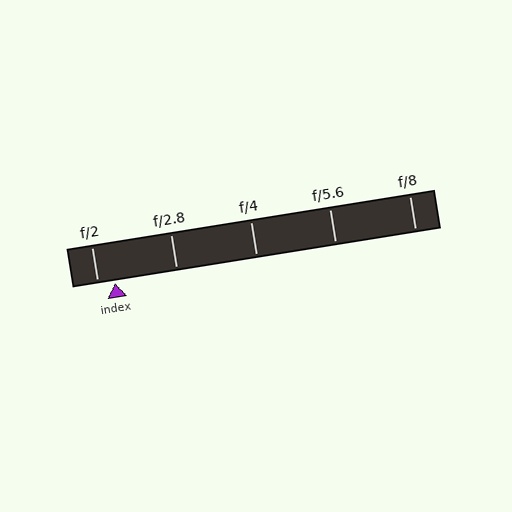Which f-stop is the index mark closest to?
The index mark is closest to f/2.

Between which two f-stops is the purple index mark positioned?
The index mark is between f/2 and f/2.8.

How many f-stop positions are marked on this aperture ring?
There are 5 f-stop positions marked.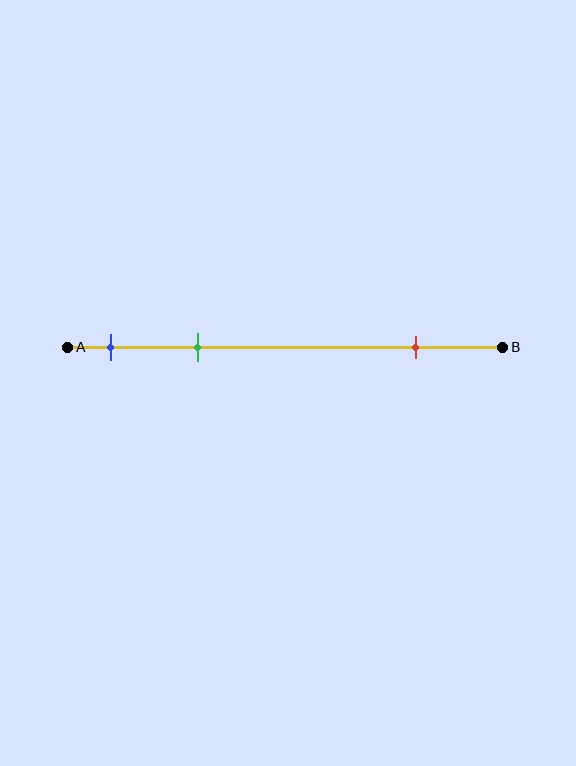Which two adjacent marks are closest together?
The blue and green marks are the closest adjacent pair.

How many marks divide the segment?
There are 3 marks dividing the segment.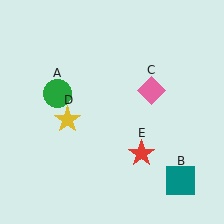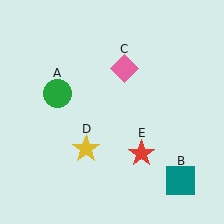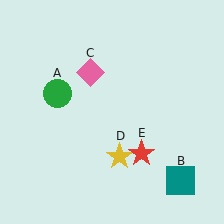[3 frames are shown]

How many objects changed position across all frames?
2 objects changed position: pink diamond (object C), yellow star (object D).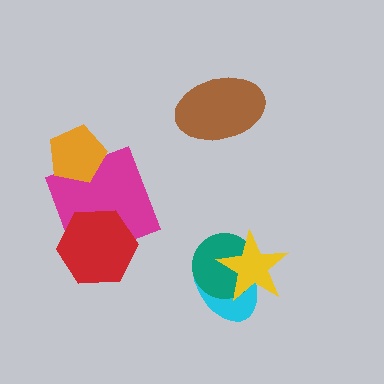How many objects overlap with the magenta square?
2 objects overlap with the magenta square.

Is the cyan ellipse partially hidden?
Yes, it is partially covered by another shape.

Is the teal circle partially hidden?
Yes, it is partially covered by another shape.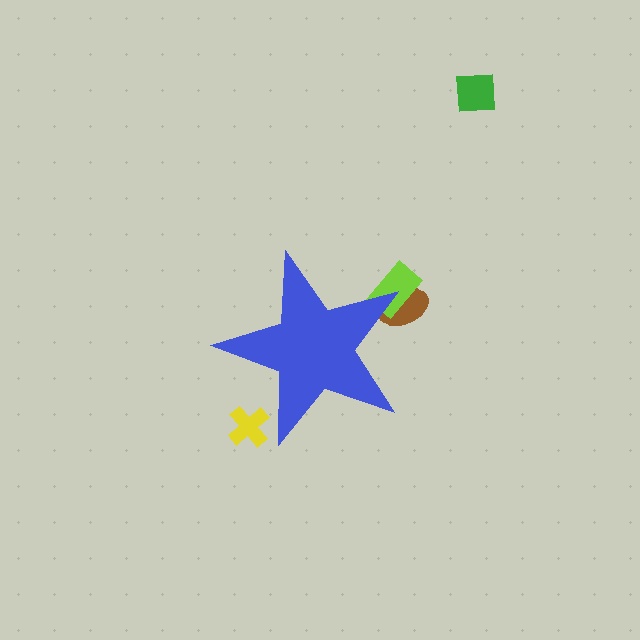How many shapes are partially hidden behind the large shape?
3 shapes are partially hidden.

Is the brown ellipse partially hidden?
Yes, the brown ellipse is partially hidden behind the blue star.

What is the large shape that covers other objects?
A blue star.